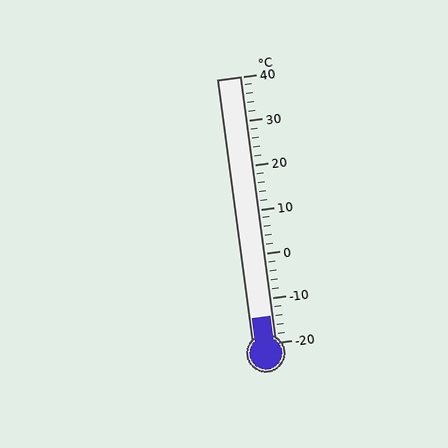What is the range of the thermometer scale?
The thermometer scale ranges from -20°C to 40°C.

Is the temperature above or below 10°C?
The temperature is below 10°C.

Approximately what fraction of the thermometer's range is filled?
The thermometer is filled to approximately 10% of its range.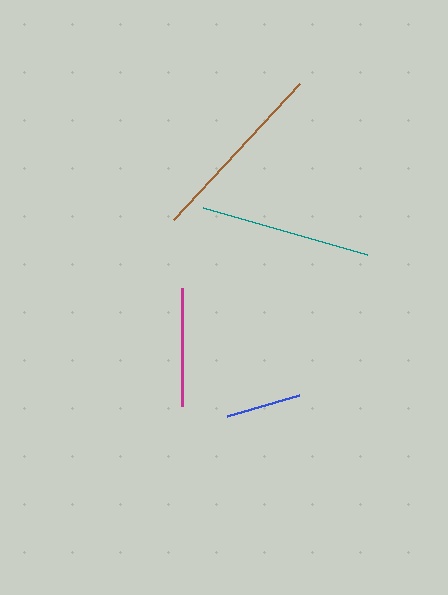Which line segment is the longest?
The brown line is the longest at approximately 185 pixels.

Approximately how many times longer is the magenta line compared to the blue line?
The magenta line is approximately 1.6 times the length of the blue line.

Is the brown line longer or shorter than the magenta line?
The brown line is longer than the magenta line.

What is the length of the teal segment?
The teal segment is approximately 171 pixels long.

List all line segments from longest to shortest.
From longest to shortest: brown, teal, magenta, blue.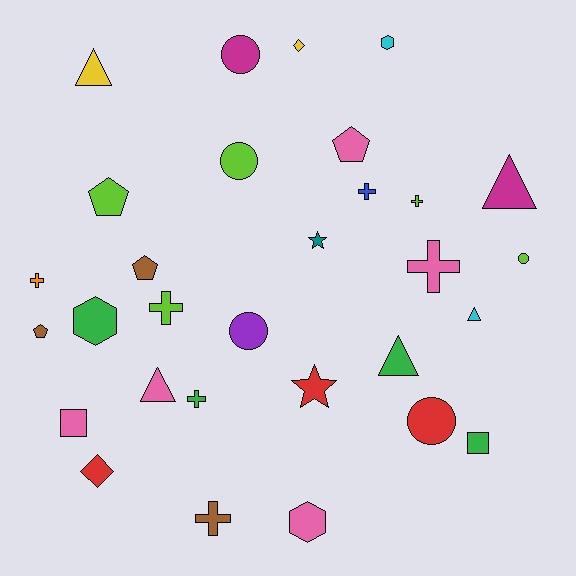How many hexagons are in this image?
There are 3 hexagons.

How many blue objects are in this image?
There is 1 blue object.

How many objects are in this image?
There are 30 objects.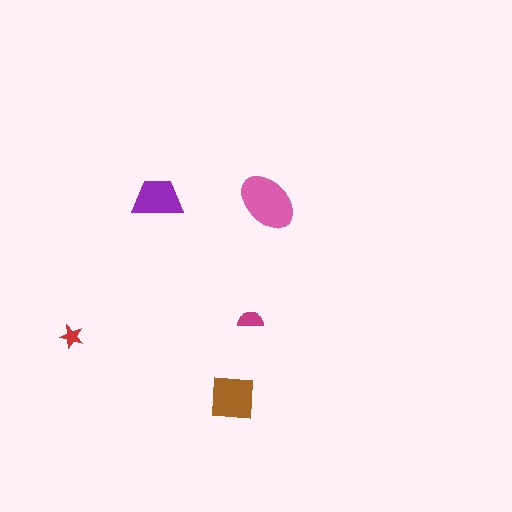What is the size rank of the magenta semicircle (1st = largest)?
4th.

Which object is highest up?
The purple trapezoid is topmost.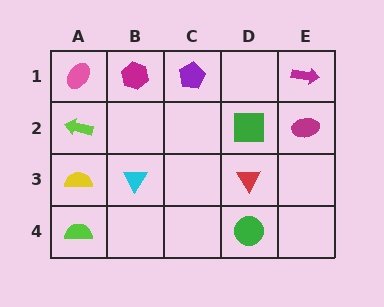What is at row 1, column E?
A magenta arrow.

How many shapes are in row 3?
3 shapes.